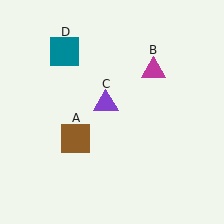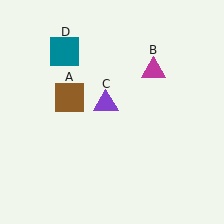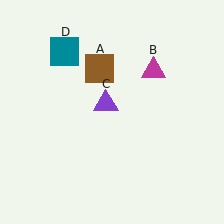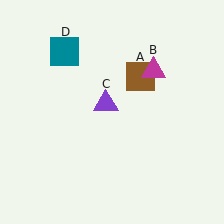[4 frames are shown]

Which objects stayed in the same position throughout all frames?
Magenta triangle (object B) and purple triangle (object C) and teal square (object D) remained stationary.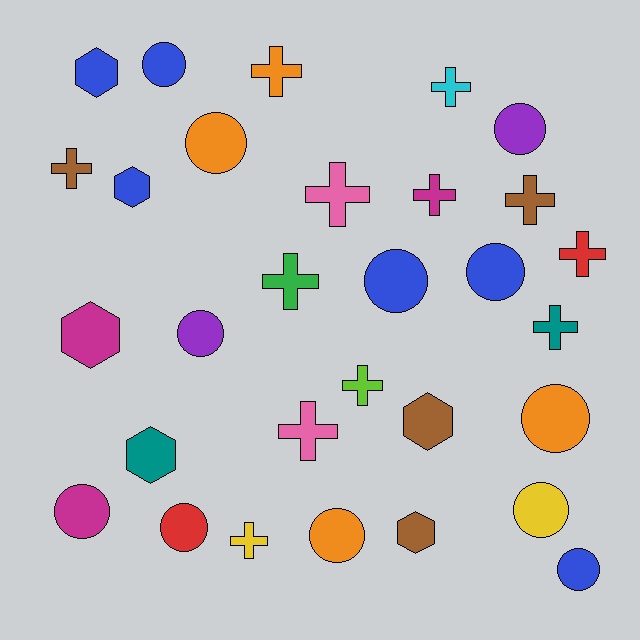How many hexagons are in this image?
There are 6 hexagons.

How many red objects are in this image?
There are 2 red objects.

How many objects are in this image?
There are 30 objects.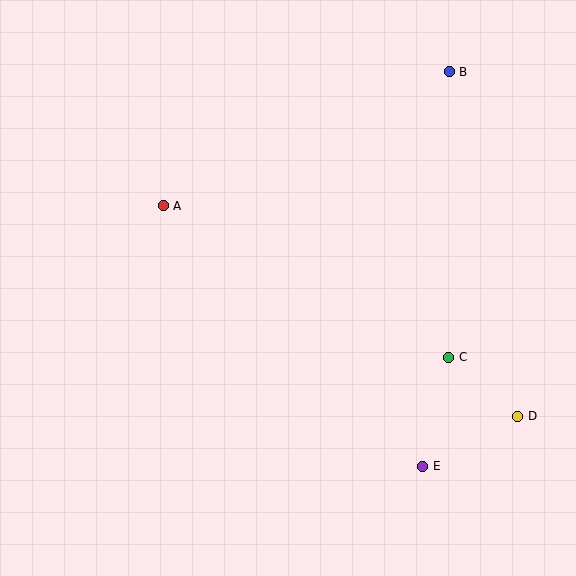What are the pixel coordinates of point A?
Point A is at (163, 206).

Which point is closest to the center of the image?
Point A at (163, 206) is closest to the center.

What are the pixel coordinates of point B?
Point B is at (449, 72).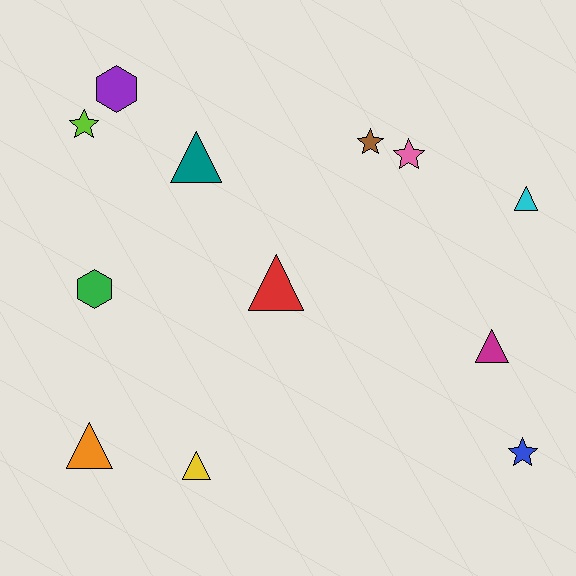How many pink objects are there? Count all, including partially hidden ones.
There is 1 pink object.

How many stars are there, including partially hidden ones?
There are 4 stars.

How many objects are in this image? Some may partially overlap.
There are 12 objects.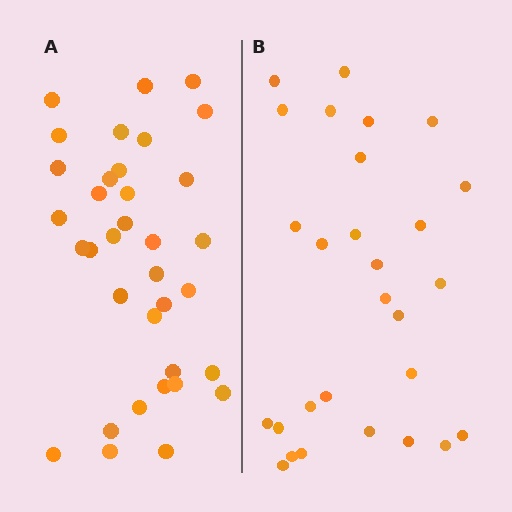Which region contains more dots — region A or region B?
Region A (the left region) has more dots.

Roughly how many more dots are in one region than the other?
Region A has roughly 8 or so more dots than region B.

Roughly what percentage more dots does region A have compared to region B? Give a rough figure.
About 25% more.